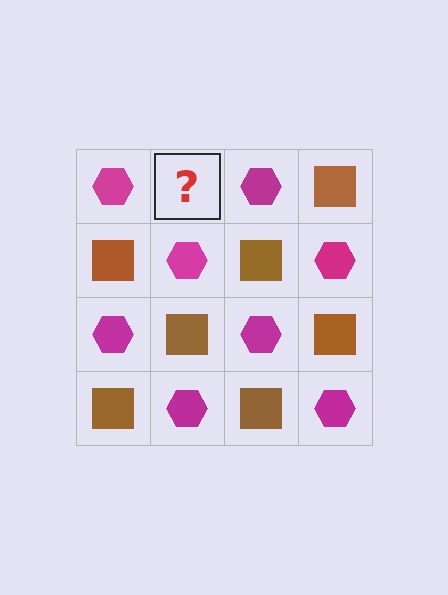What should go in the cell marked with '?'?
The missing cell should contain a brown square.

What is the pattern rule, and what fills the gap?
The rule is that it alternates magenta hexagon and brown square in a checkerboard pattern. The gap should be filled with a brown square.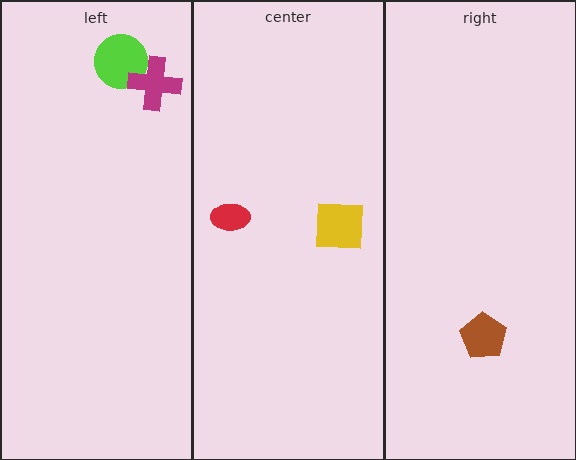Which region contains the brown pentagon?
The right region.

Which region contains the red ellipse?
The center region.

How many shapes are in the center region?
2.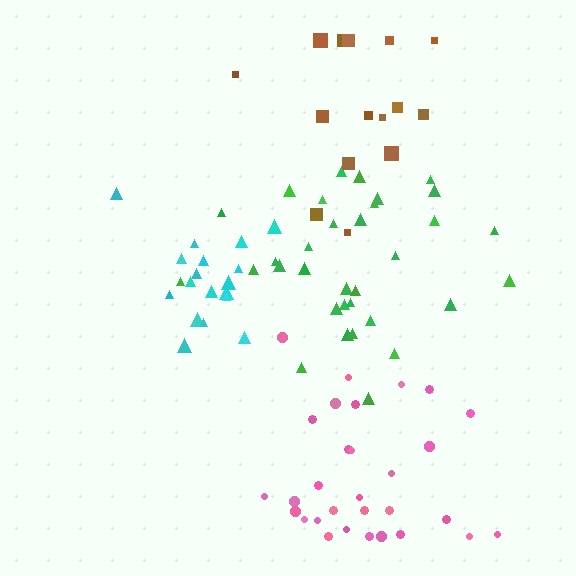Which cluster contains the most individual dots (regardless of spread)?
Green (33).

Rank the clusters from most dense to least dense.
cyan, green, pink, brown.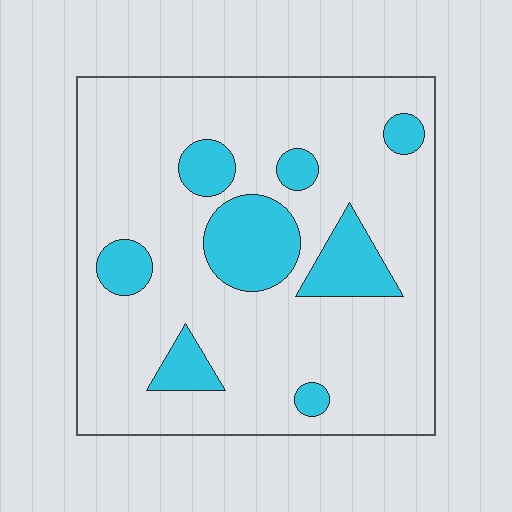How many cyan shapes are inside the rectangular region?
8.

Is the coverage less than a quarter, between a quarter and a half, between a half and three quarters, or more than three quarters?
Less than a quarter.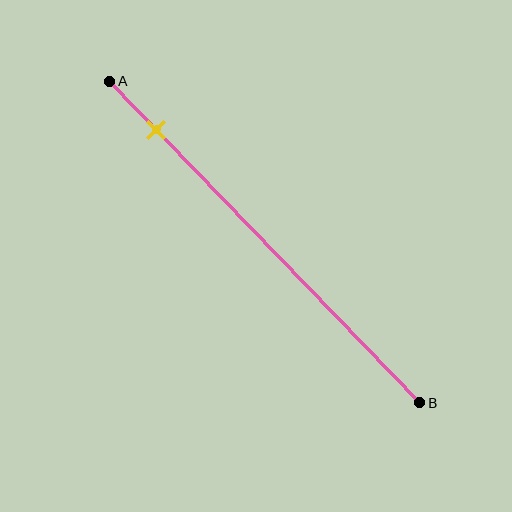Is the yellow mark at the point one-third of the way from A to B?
No, the mark is at about 15% from A, not at the 33% one-third point.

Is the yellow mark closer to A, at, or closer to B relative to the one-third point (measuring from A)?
The yellow mark is closer to point A than the one-third point of segment AB.